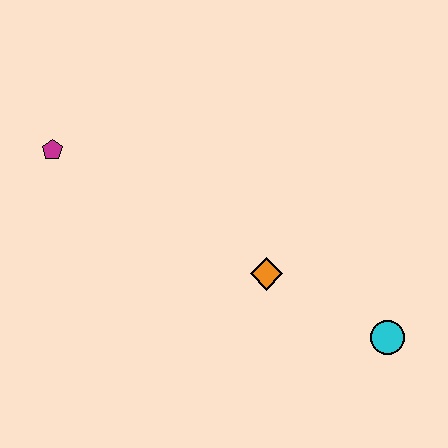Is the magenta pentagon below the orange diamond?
No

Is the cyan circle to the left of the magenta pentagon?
No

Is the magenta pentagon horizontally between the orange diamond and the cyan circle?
No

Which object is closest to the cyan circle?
The orange diamond is closest to the cyan circle.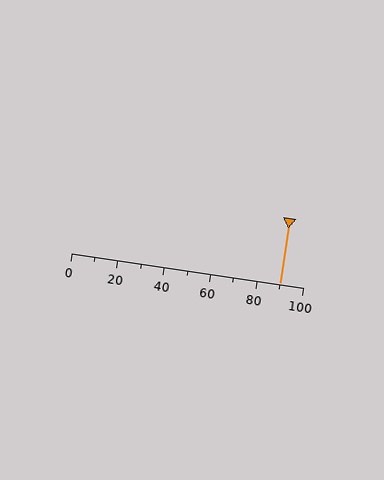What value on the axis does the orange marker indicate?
The marker indicates approximately 90.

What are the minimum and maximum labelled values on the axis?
The axis runs from 0 to 100.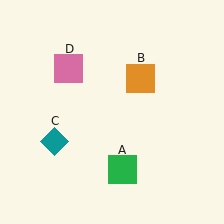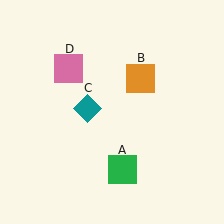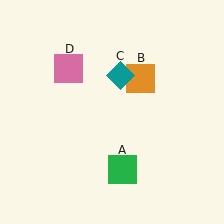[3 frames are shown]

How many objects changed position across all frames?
1 object changed position: teal diamond (object C).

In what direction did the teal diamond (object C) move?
The teal diamond (object C) moved up and to the right.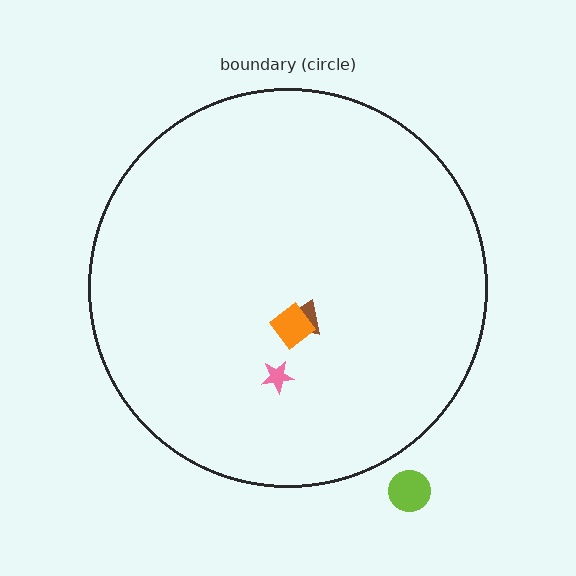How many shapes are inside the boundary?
3 inside, 1 outside.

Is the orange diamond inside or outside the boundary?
Inside.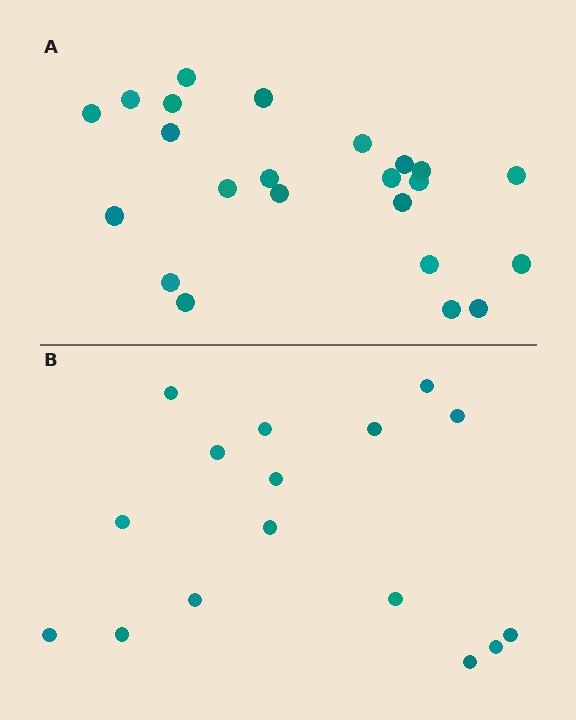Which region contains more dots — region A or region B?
Region A (the top region) has more dots.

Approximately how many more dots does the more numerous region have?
Region A has roughly 8 or so more dots than region B.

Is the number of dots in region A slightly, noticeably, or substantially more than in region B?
Region A has noticeably more, but not dramatically so. The ratio is roughly 1.4 to 1.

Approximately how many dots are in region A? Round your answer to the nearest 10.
About 20 dots. (The exact count is 23, which rounds to 20.)